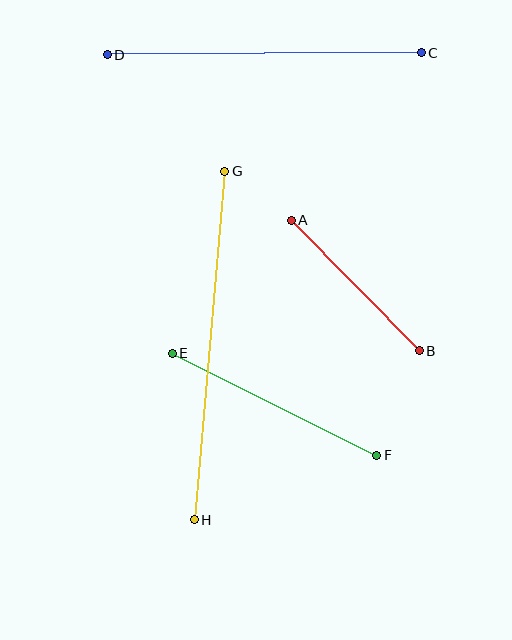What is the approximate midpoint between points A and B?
The midpoint is at approximately (355, 286) pixels.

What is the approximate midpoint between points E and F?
The midpoint is at approximately (274, 404) pixels.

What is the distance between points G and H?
The distance is approximately 350 pixels.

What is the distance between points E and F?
The distance is approximately 229 pixels.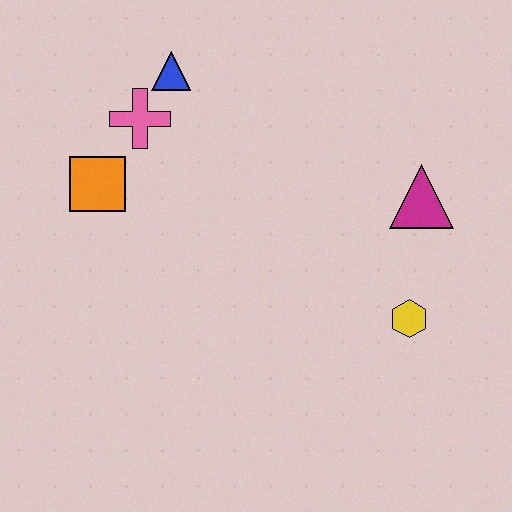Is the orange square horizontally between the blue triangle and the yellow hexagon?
No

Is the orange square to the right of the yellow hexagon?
No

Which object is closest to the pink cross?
The blue triangle is closest to the pink cross.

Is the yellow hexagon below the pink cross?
Yes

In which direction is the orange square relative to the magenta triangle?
The orange square is to the left of the magenta triangle.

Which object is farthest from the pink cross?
The yellow hexagon is farthest from the pink cross.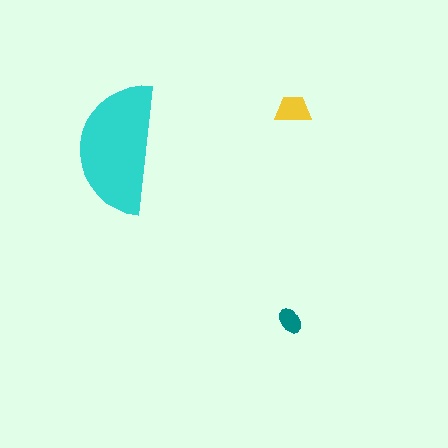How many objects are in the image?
There are 3 objects in the image.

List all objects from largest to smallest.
The cyan semicircle, the yellow trapezoid, the teal ellipse.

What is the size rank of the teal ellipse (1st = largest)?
3rd.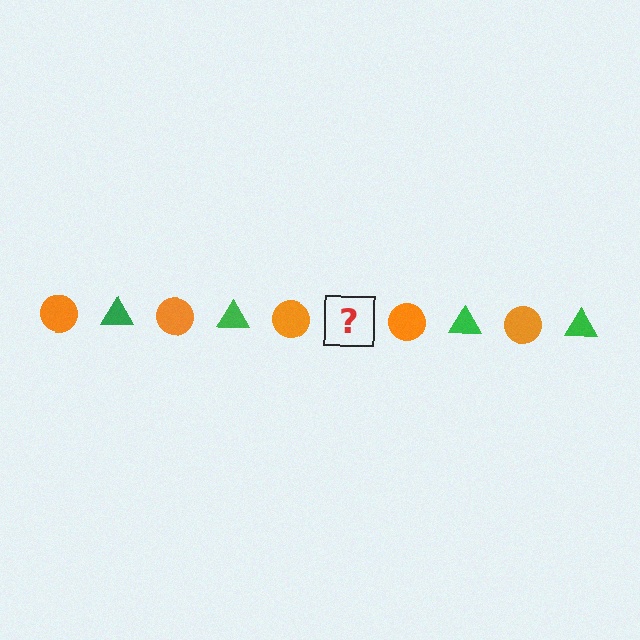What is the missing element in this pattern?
The missing element is a green triangle.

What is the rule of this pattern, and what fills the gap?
The rule is that the pattern alternates between orange circle and green triangle. The gap should be filled with a green triangle.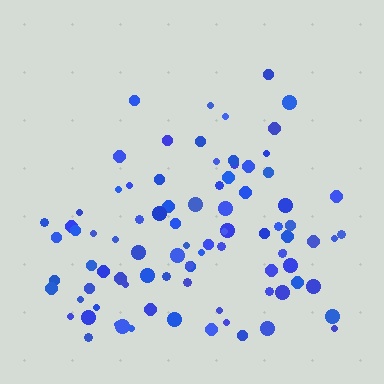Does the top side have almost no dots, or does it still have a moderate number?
Still a moderate number, just noticeably fewer than the bottom.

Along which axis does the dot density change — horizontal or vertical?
Vertical.